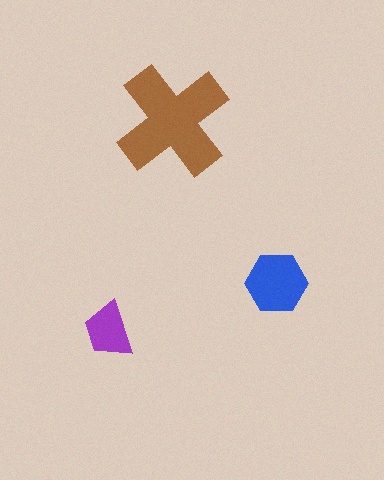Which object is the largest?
The brown cross.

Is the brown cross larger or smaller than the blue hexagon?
Larger.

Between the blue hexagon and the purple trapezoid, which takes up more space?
The blue hexagon.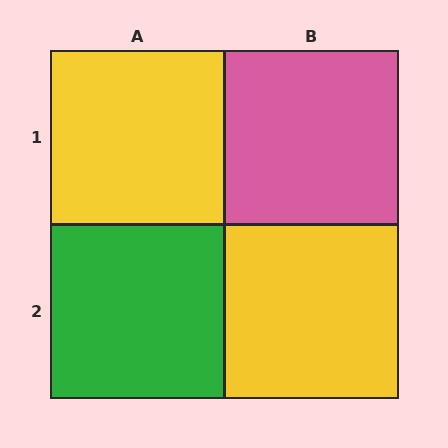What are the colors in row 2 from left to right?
Green, yellow.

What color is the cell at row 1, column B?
Pink.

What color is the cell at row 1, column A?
Yellow.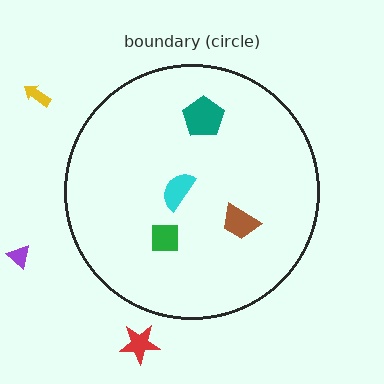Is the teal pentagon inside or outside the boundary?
Inside.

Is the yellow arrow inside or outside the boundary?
Outside.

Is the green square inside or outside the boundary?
Inside.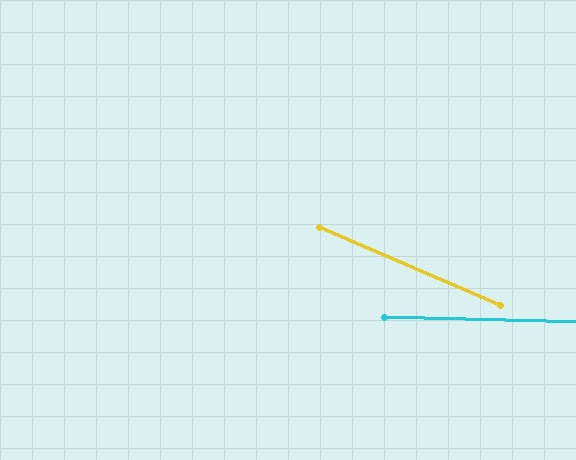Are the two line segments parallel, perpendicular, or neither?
Neither parallel nor perpendicular — they differ by about 22°.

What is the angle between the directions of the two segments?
Approximately 22 degrees.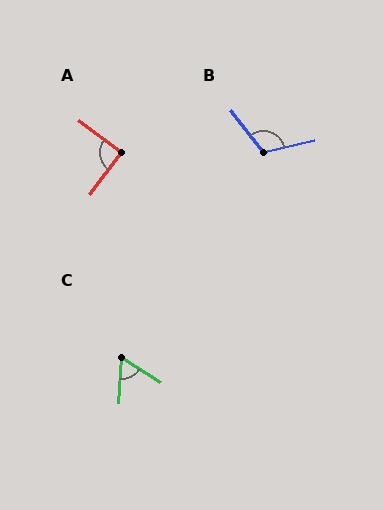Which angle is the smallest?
C, at approximately 62 degrees.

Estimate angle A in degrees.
Approximately 91 degrees.